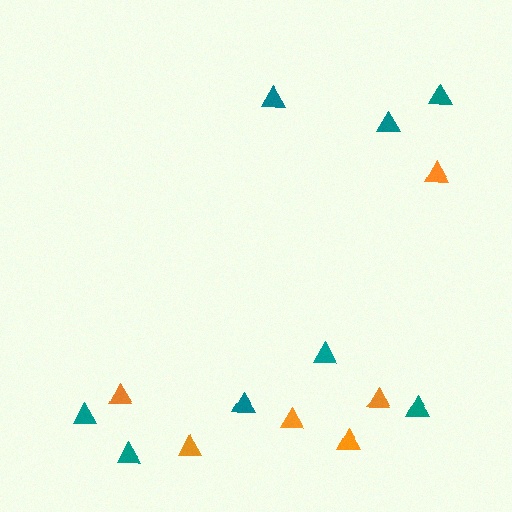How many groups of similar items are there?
There are 2 groups: one group of teal triangles (8) and one group of orange triangles (6).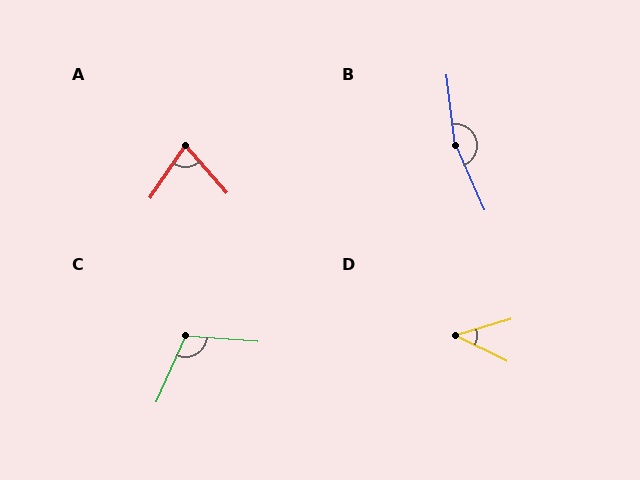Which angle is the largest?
B, at approximately 163 degrees.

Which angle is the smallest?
D, at approximately 42 degrees.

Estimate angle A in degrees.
Approximately 76 degrees.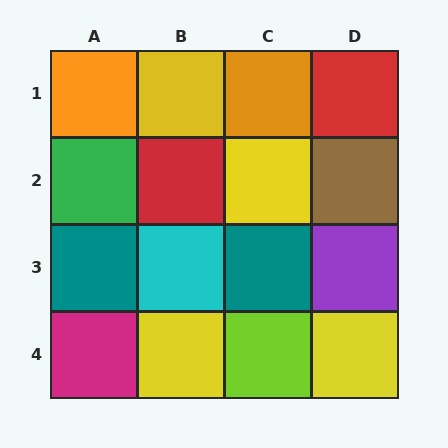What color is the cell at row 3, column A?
Teal.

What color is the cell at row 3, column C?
Teal.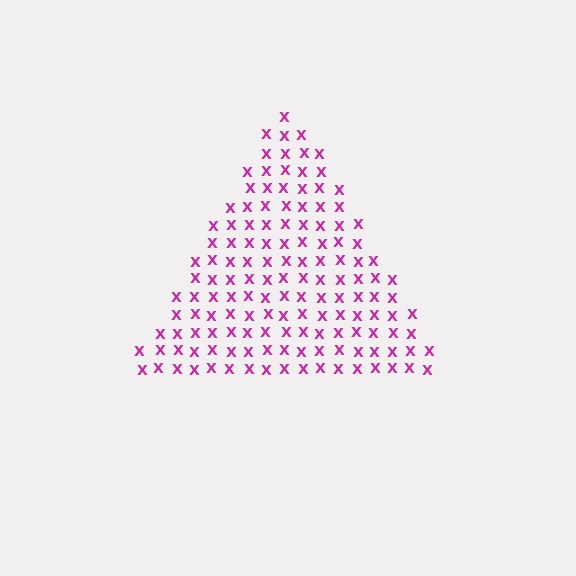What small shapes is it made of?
It is made of small letter X's.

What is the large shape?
The large shape is a triangle.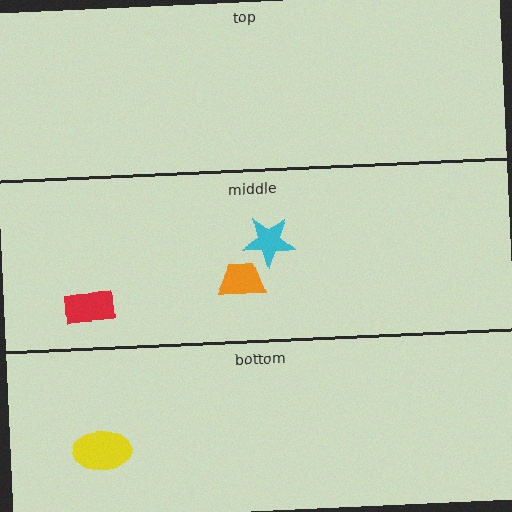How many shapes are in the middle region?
3.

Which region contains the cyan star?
The middle region.